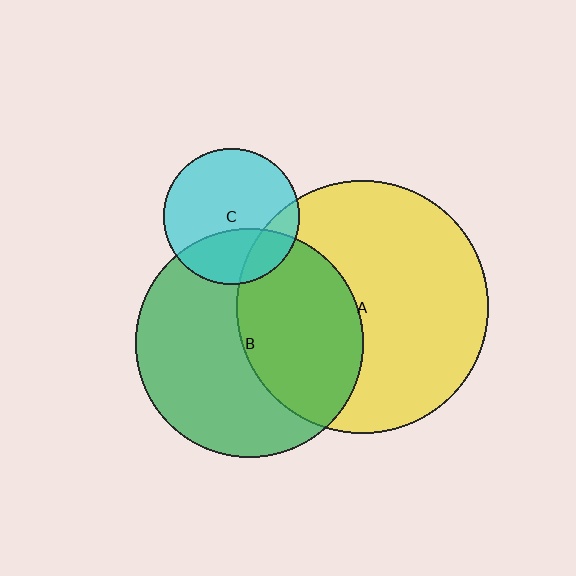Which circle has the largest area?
Circle A (yellow).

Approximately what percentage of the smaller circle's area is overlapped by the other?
Approximately 15%.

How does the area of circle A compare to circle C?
Approximately 3.5 times.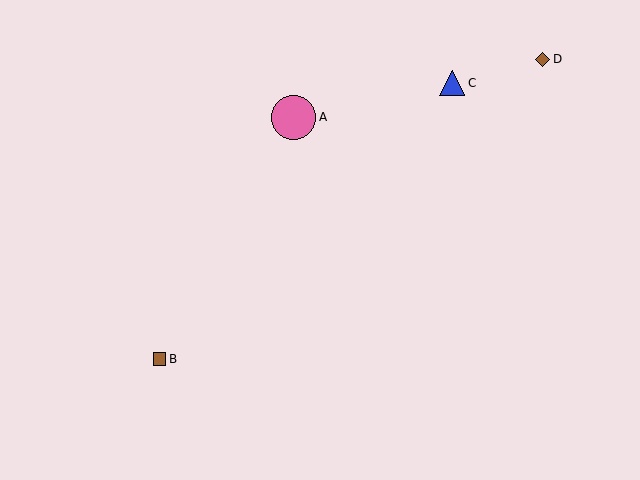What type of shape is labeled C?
Shape C is a blue triangle.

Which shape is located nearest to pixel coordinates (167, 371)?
The brown square (labeled B) at (159, 359) is nearest to that location.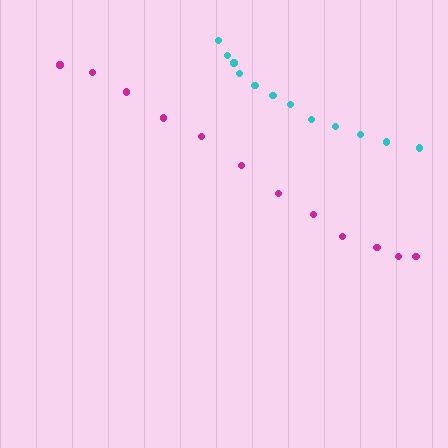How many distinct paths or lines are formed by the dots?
There are 2 distinct paths.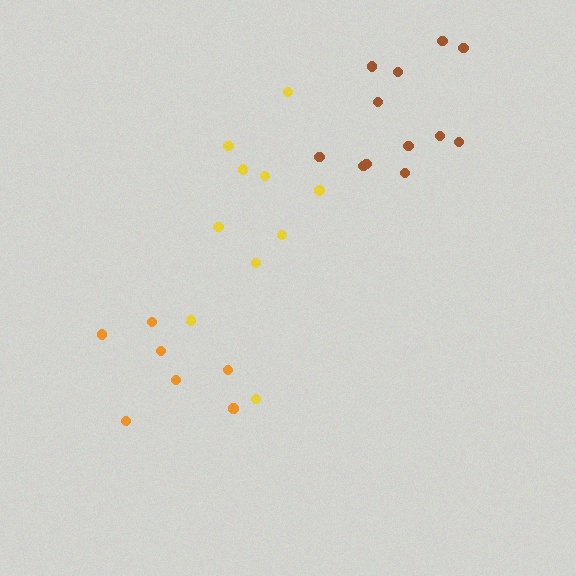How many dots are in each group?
Group 1: 7 dots, Group 2: 10 dots, Group 3: 12 dots (29 total).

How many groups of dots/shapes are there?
There are 3 groups.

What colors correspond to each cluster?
The clusters are colored: orange, yellow, brown.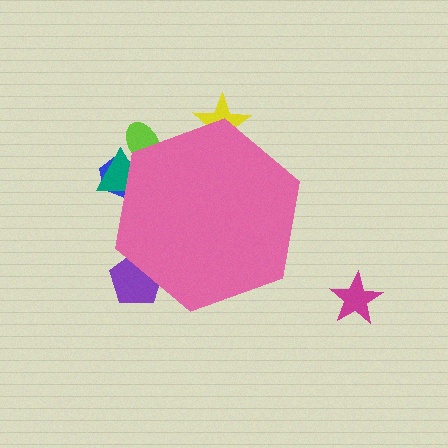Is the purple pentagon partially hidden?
Yes, the purple pentagon is partially hidden behind the pink hexagon.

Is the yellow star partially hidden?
Yes, the yellow star is partially hidden behind the pink hexagon.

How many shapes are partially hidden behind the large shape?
5 shapes are partially hidden.